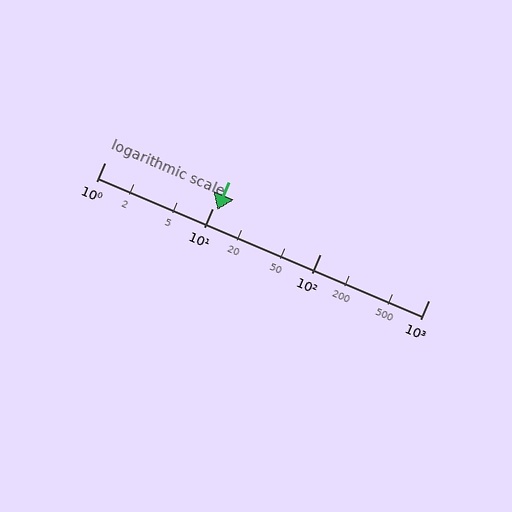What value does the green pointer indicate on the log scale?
The pointer indicates approximately 11.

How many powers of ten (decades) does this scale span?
The scale spans 3 decades, from 1 to 1000.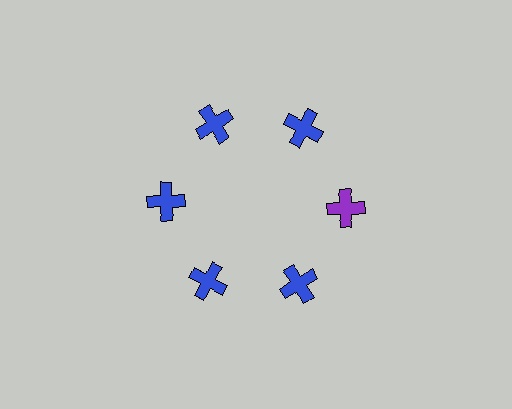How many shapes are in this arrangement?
There are 6 shapes arranged in a ring pattern.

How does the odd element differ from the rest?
It has a different color: purple instead of blue.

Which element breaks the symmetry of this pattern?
The purple cross at roughly the 3 o'clock position breaks the symmetry. All other shapes are blue crosses.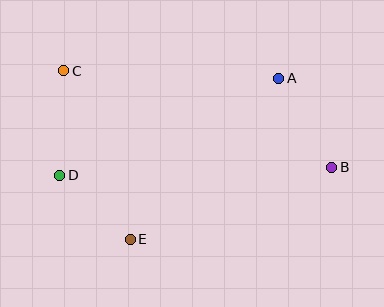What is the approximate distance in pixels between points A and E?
The distance between A and E is approximately 219 pixels.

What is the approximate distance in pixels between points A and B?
The distance between A and B is approximately 104 pixels.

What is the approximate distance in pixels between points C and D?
The distance between C and D is approximately 104 pixels.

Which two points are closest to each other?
Points D and E are closest to each other.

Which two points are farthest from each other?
Points B and C are farthest from each other.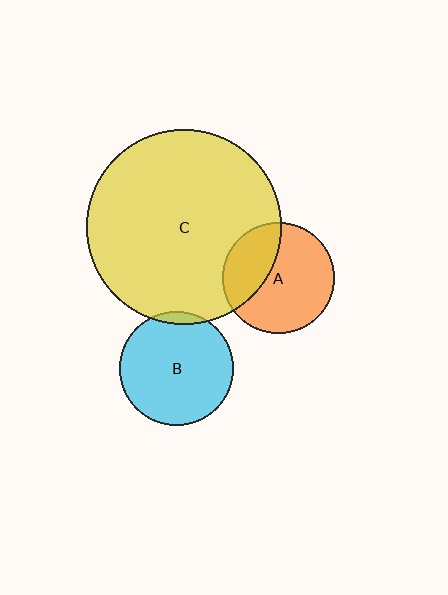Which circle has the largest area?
Circle C (yellow).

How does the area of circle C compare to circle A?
Approximately 3.0 times.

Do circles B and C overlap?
Yes.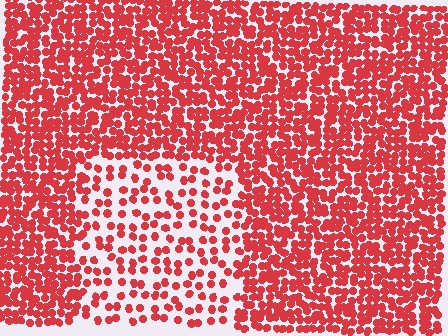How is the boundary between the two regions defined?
The boundary is defined by a change in element density (approximately 2.3x ratio). All elements are the same color, size, and shape.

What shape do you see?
I see a rectangle.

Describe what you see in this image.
The image contains small red elements arranged at two different densities. A rectangle-shaped region is visible where the elements are less densely packed than the surrounding area.